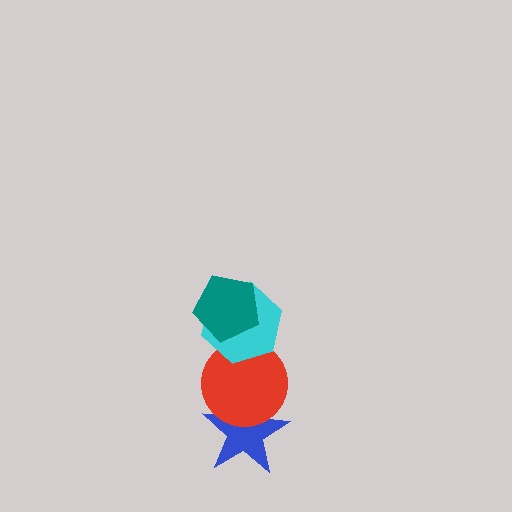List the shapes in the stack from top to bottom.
From top to bottom: the teal pentagon, the cyan hexagon, the red circle, the blue star.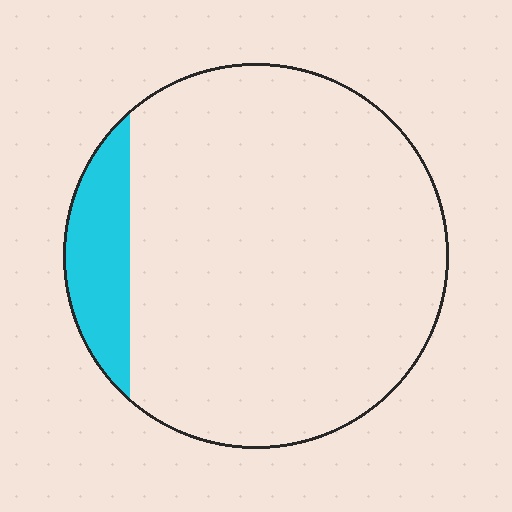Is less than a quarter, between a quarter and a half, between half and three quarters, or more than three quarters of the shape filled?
Less than a quarter.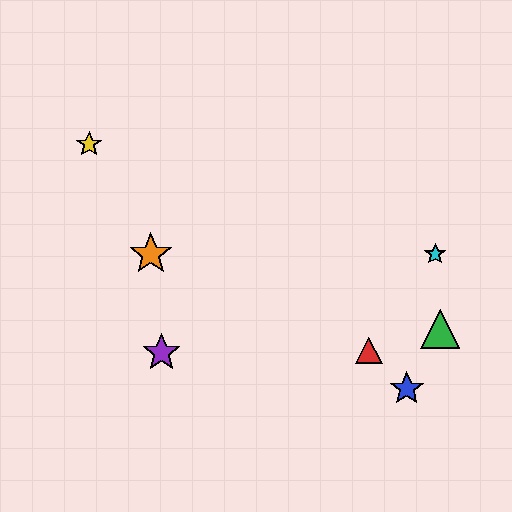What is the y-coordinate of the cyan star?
The cyan star is at y≈254.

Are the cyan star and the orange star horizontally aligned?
Yes, both are at y≈254.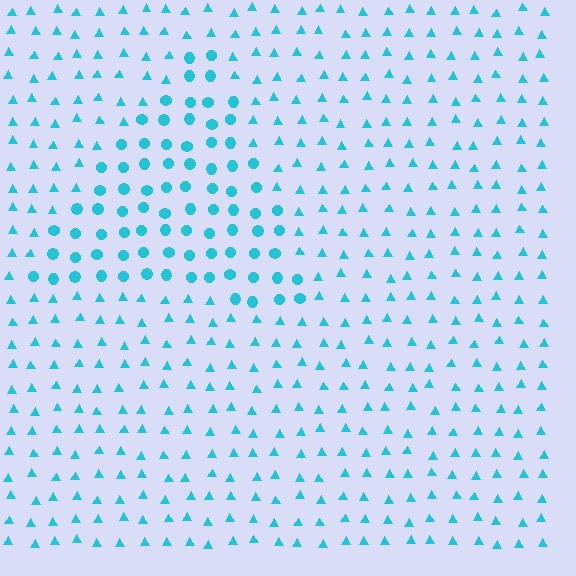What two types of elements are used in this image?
The image uses circles inside the triangle region and triangles outside it.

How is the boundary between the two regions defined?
The boundary is defined by a change in element shape: circles inside vs. triangles outside. All elements share the same color and spacing.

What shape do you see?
I see a triangle.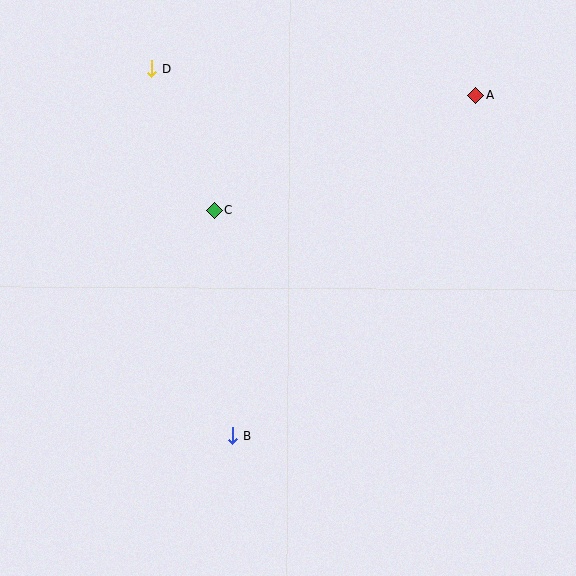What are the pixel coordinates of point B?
Point B is at (233, 436).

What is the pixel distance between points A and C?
The distance between A and C is 285 pixels.